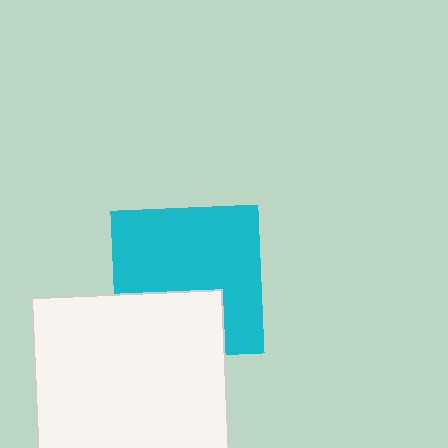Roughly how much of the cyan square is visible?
Most of it is visible (roughly 68%).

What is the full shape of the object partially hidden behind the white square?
The partially hidden object is a cyan square.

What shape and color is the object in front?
The object in front is a white square.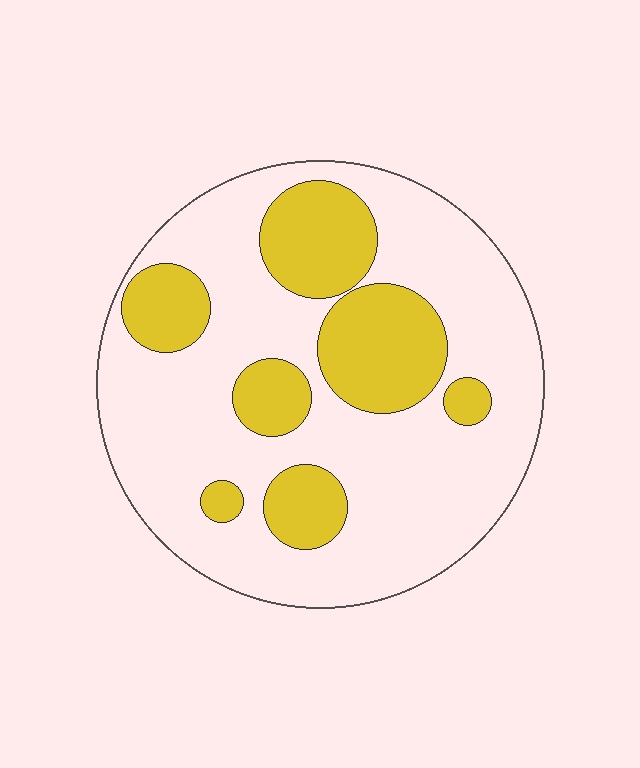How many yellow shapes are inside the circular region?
7.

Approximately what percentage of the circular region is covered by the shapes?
Approximately 30%.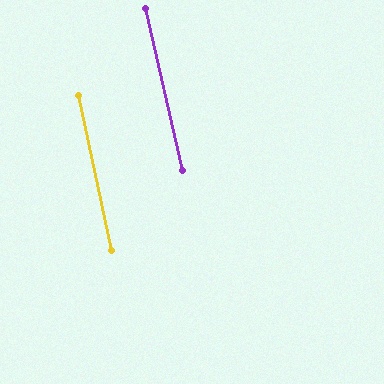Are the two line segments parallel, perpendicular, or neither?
Parallel — their directions differ by only 0.5°.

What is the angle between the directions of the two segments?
Approximately 1 degree.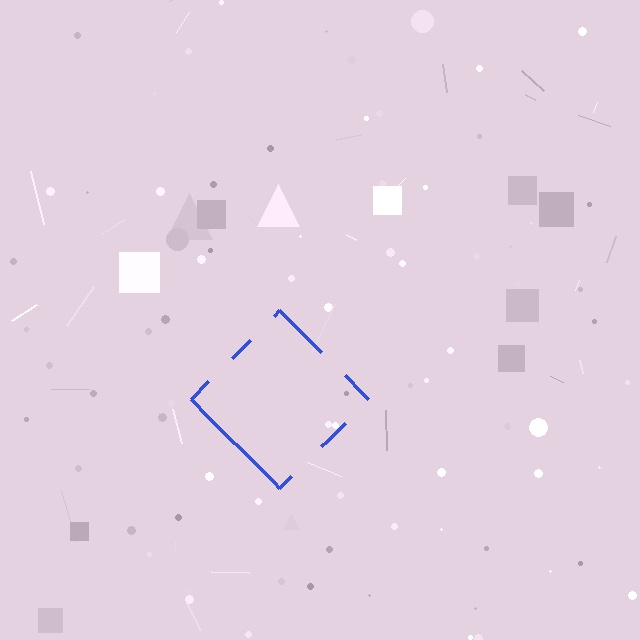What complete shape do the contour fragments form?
The contour fragments form a diamond.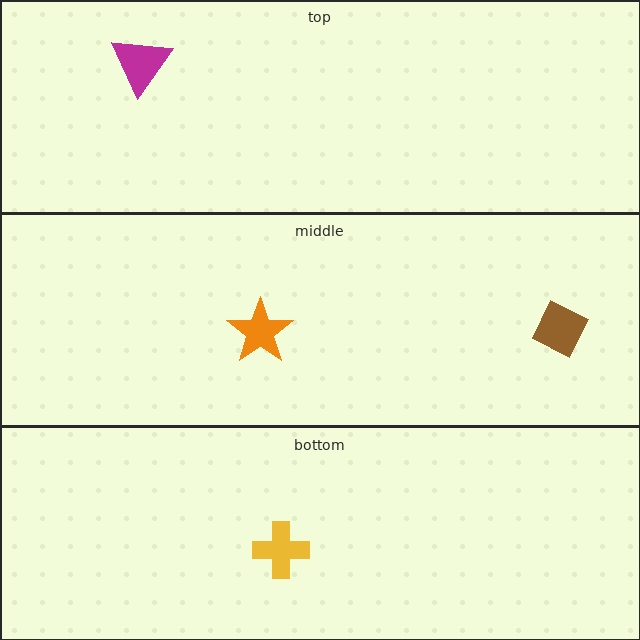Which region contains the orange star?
The middle region.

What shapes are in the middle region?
The brown diamond, the orange star.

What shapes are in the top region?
The magenta triangle.